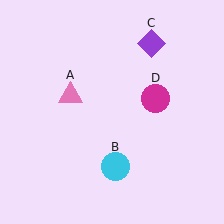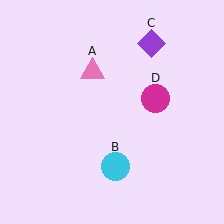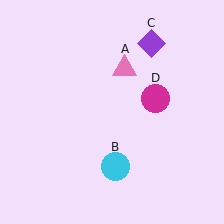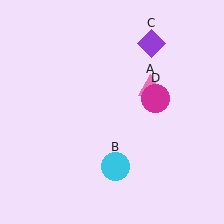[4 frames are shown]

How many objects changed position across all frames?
1 object changed position: pink triangle (object A).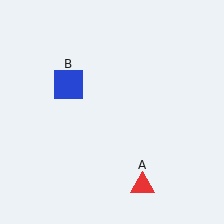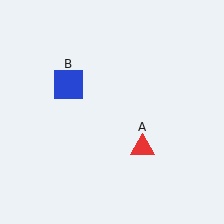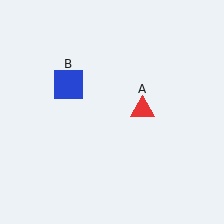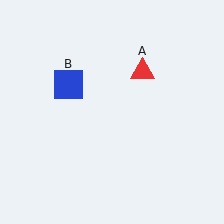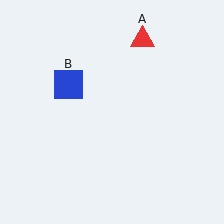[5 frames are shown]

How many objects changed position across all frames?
1 object changed position: red triangle (object A).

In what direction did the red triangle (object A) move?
The red triangle (object A) moved up.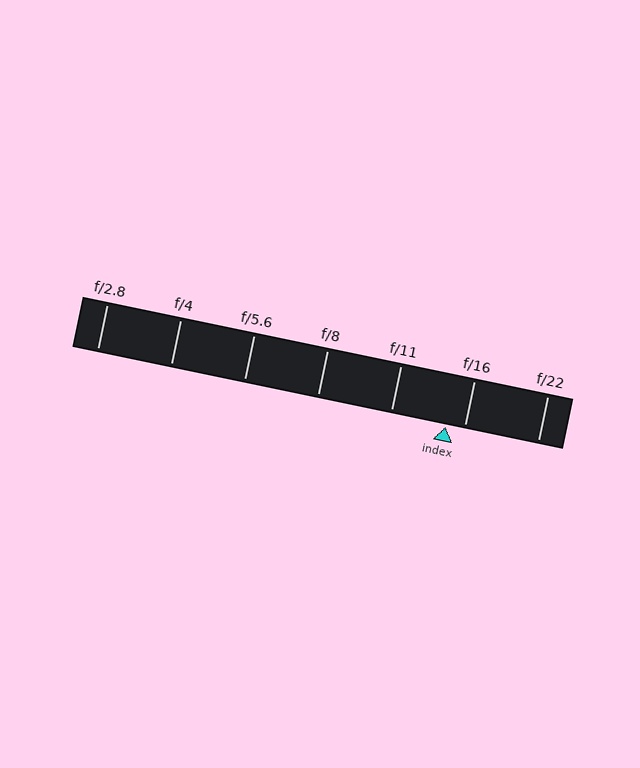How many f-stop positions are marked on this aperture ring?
There are 7 f-stop positions marked.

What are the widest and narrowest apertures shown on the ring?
The widest aperture shown is f/2.8 and the narrowest is f/22.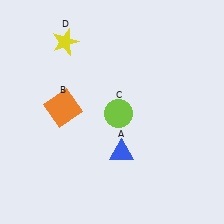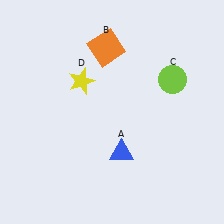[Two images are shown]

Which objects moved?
The objects that moved are: the orange square (B), the lime circle (C), the yellow star (D).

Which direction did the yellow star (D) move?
The yellow star (D) moved down.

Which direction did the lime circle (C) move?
The lime circle (C) moved right.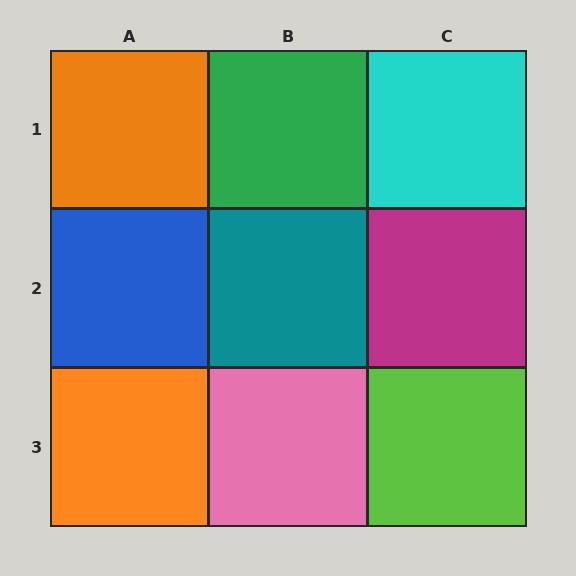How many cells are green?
1 cell is green.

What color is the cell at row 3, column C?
Lime.